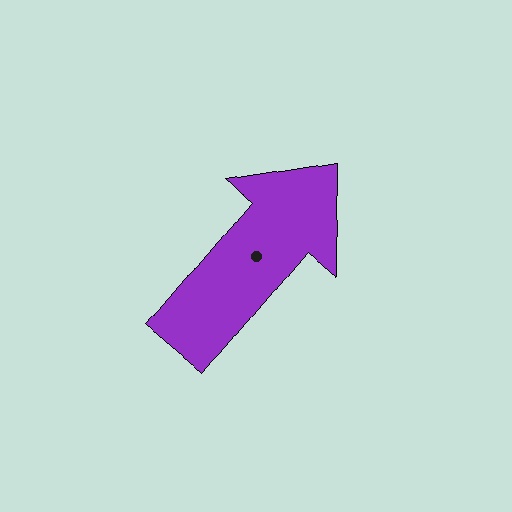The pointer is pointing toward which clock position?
Roughly 1 o'clock.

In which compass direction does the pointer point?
Northeast.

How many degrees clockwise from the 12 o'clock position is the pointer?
Approximately 40 degrees.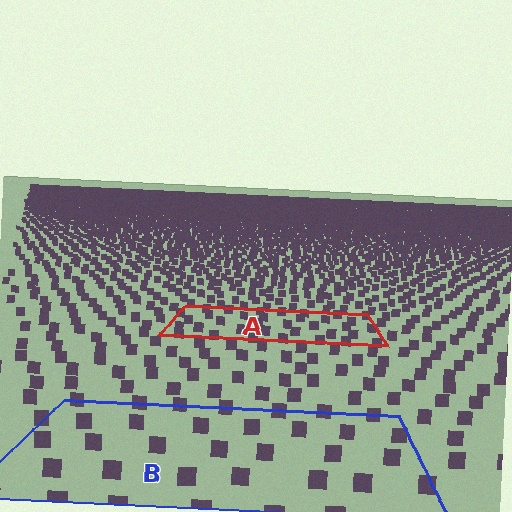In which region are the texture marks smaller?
The texture marks are smaller in region A, because it is farther away.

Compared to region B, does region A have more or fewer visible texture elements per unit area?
Region A has more texture elements per unit area — they are packed more densely because it is farther away.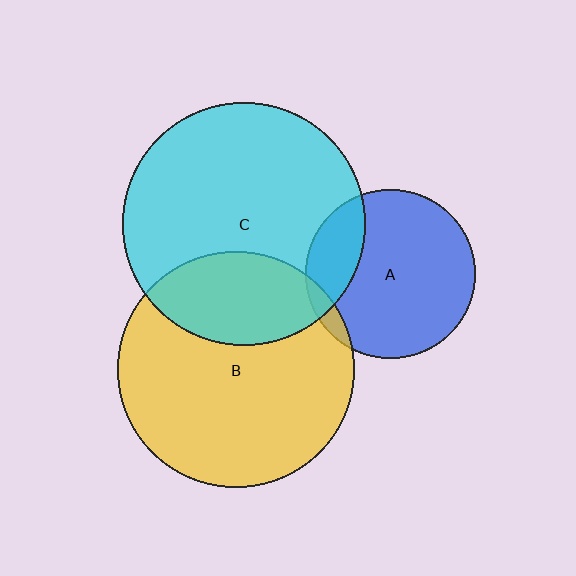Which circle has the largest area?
Circle C (cyan).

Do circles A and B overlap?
Yes.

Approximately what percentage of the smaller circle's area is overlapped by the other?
Approximately 5%.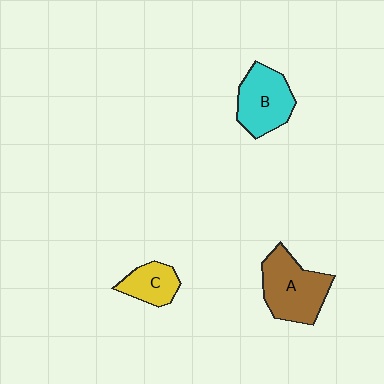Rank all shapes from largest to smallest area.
From largest to smallest: A (brown), B (cyan), C (yellow).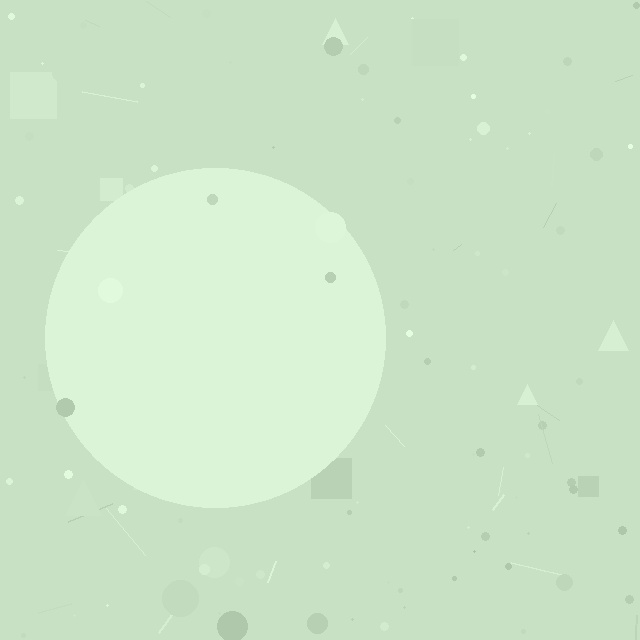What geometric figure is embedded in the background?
A circle is embedded in the background.